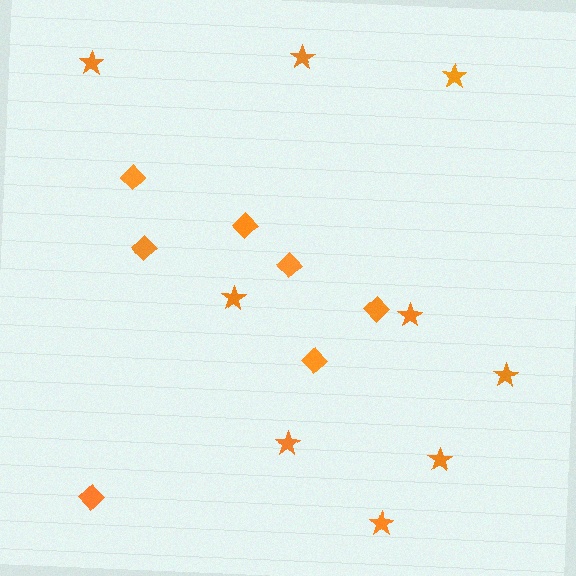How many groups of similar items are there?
There are 2 groups: one group of diamonds (7) and one group of stars (9).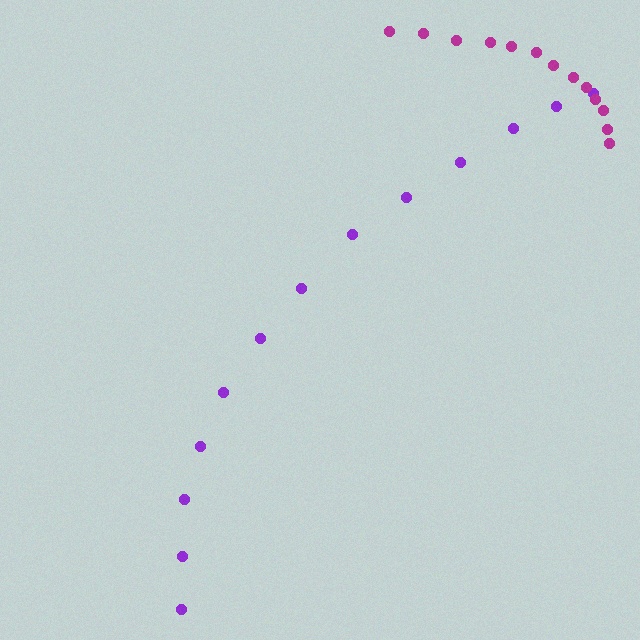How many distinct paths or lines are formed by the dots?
There are 2 distinct paths.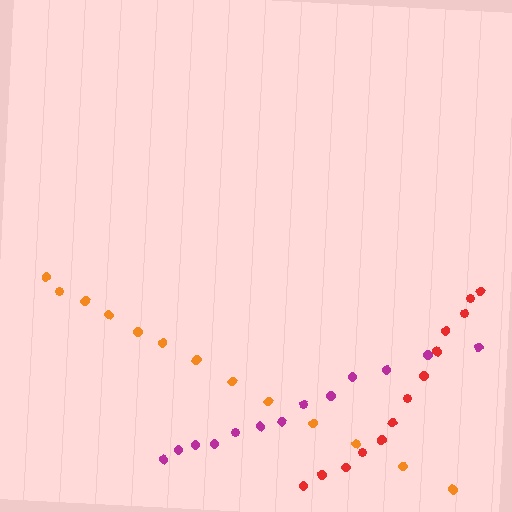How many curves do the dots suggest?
There are 3 distinct paths.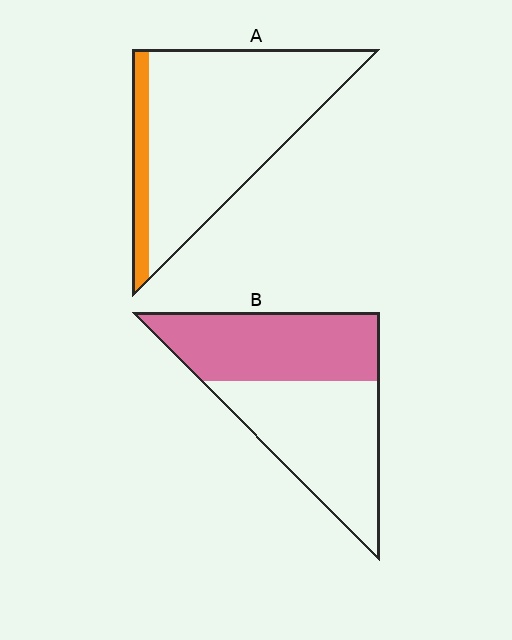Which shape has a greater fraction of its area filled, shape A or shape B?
Shape B.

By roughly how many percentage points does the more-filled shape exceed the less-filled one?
By roughly 35 percentage points (B over A).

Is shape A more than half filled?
No.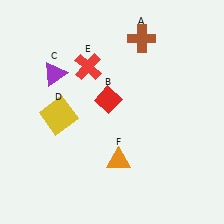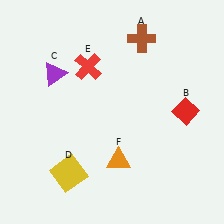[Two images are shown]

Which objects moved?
The objects that moved are: the red diamond (B), the yellow square (D).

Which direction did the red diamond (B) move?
The red diamond (B) moved right.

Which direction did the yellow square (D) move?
The yellow square (D) moved down.